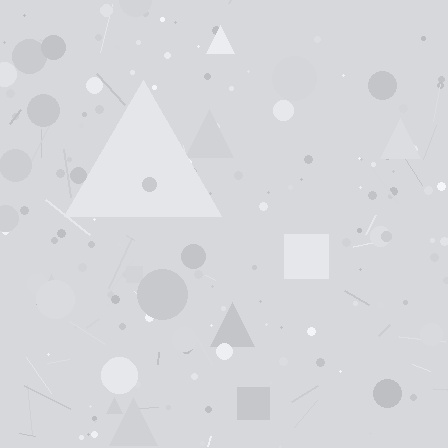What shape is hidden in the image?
A triangle is hidden in the image.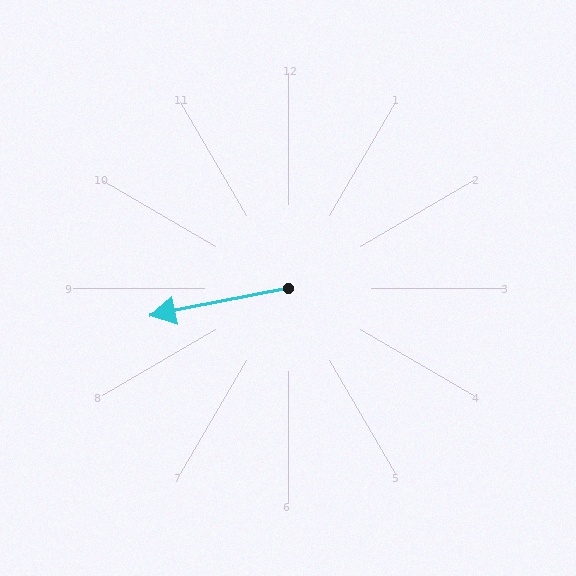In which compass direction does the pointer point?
West.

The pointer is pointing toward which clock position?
Roughly 9 o'clock.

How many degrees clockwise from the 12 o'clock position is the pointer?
Approximately 259 degrees.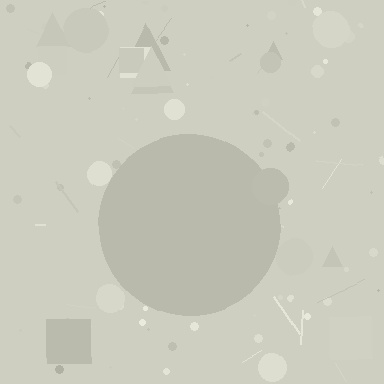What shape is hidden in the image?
A circle is hidden in the image.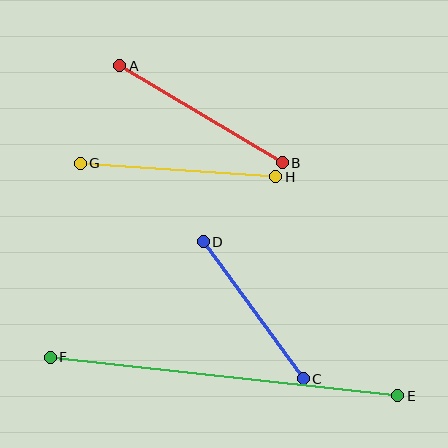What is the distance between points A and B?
The distance is approximately 189 pixels.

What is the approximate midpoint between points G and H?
The midpoint is at approximately (178, 170) pixels.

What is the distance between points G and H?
The distance is approximately 196 pixels.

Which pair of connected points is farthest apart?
Points E and F are farthest apart.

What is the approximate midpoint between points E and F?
The midpoint is at approximately (224, 376) pixels.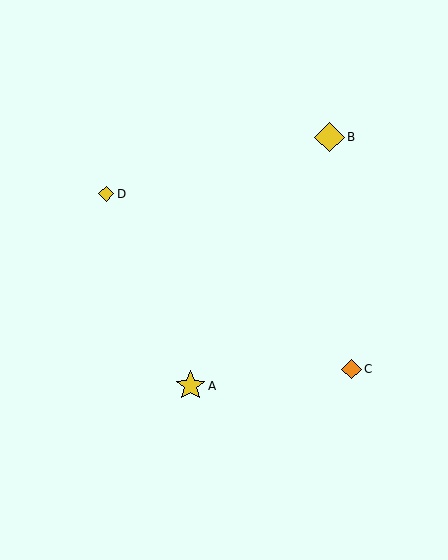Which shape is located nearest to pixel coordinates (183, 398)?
The yellow star (labeled A) at (190, 386) is nearest to that location.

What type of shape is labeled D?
Shape D is a yellow diamond.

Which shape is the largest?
The yellow star (labeled A) is the largest.